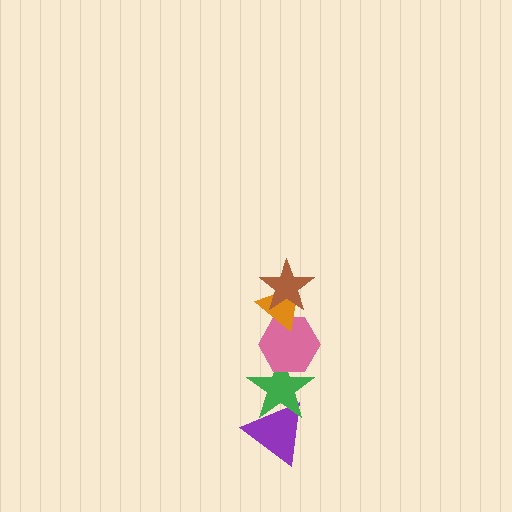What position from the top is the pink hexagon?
The pink hexagon is 3rd from the top.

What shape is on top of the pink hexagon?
The orange triangle is on top of the pink hexagon.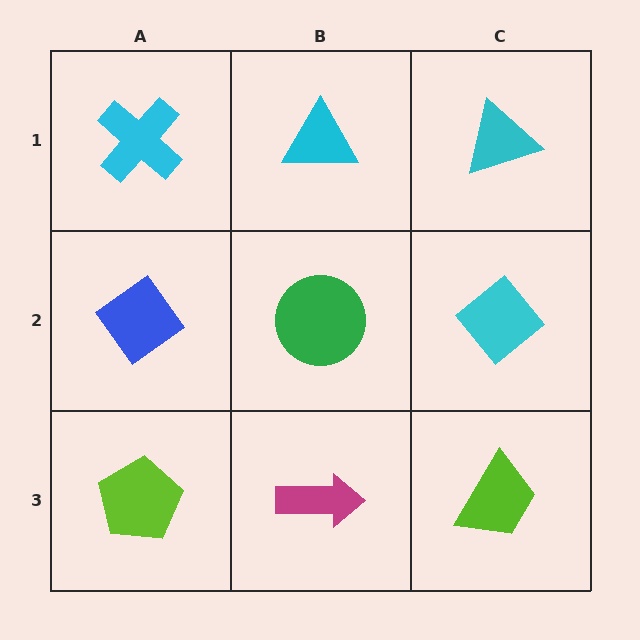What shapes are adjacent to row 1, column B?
A green circle (row 2, column B), a cyan cross (row 1, column A), a cyan triangle (row 1, column C).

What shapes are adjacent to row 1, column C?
A cyan diamond (row 2, column C), a cyan triangle (row 1, column B).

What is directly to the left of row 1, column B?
A cyan cross.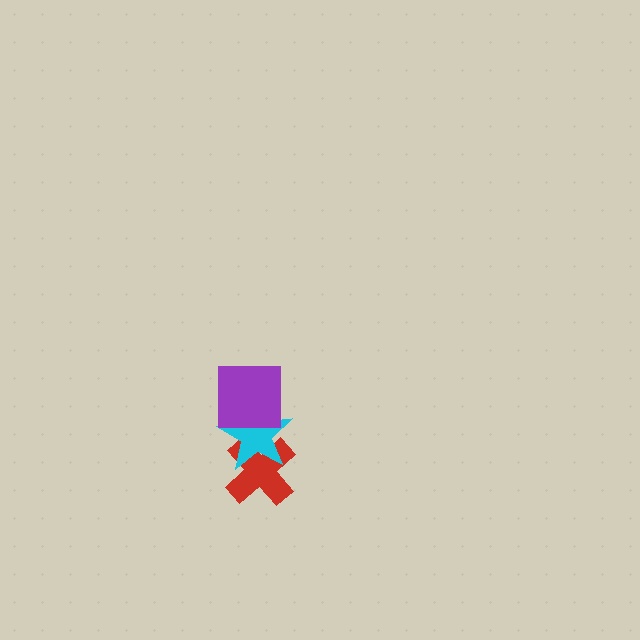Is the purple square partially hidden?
No, no other shape covers it.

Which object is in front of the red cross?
The cyan star is in front of the red cross.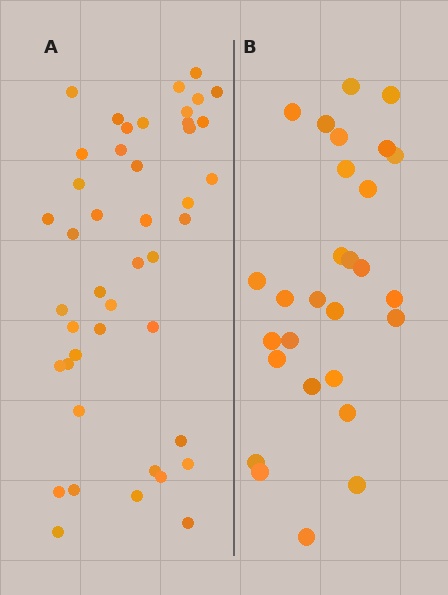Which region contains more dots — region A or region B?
Region A (the left region) has more dots.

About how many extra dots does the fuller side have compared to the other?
Region A has approximately 15 more dots than region B.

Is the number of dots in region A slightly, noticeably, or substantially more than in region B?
Region A has substantially more. The ratio is roughly 1.6 to 1.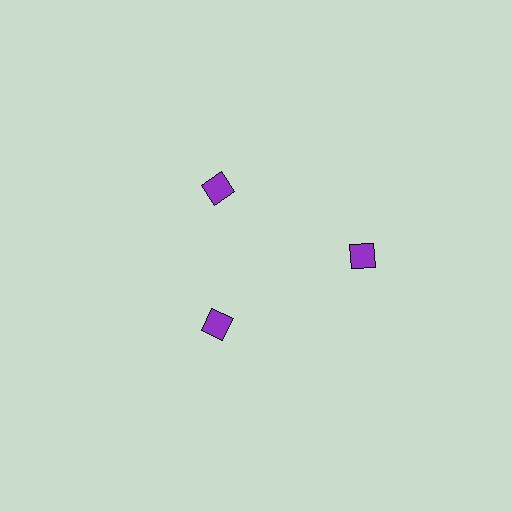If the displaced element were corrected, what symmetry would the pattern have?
It would have 3-fold rotational symmetry — the pattern would map onto itself every 120 degrees.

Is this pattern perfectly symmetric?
No. The 3 purple diamonds are arranged in a ring, but one element near the 3 o'clock position is pushed outward from the center, breaking the 3-fold rotational symmetry.